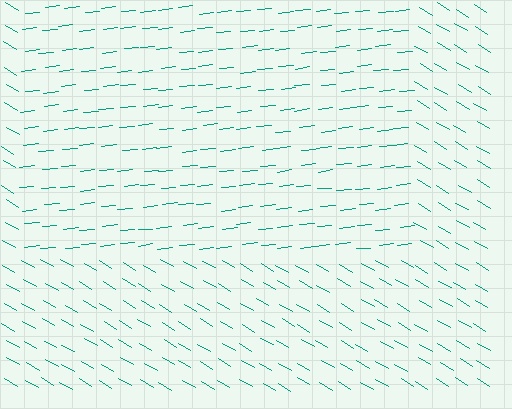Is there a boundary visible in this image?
Yes, there is a texture boundary formed by a change in line orientation.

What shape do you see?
I see a rectangle.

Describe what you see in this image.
The image is filled with small teal line segments. A rectangle region in the image has lines oriented differently from the surrounding lines, creating a visible texture boundary.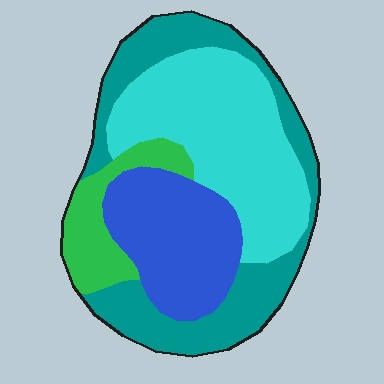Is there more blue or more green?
Blue.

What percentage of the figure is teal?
Teal covers around 30% of the figure.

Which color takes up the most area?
Cyan, at roughly 35%.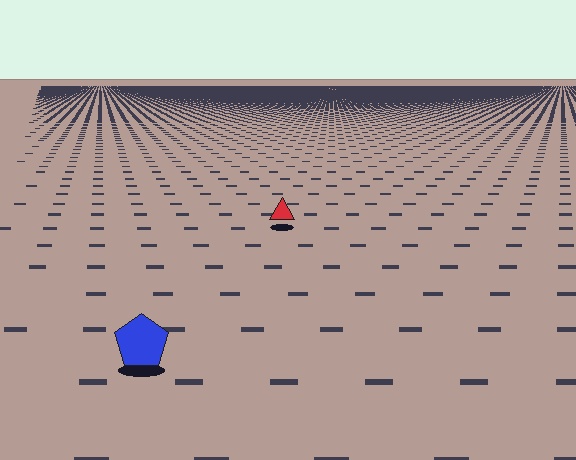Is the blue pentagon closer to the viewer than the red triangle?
Yes. The blue pentagon is closer — you can tell from the texture gradient: the ground texture is coarser near it.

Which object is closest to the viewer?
The blue pentagon is closest. The texture marks near it are larger and more spread out.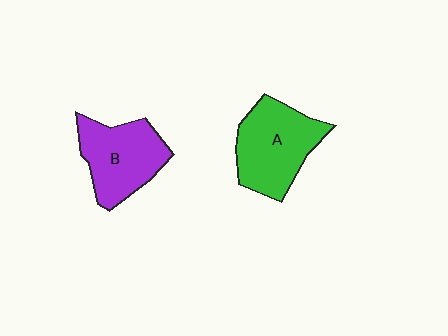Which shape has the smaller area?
Shape B (purple).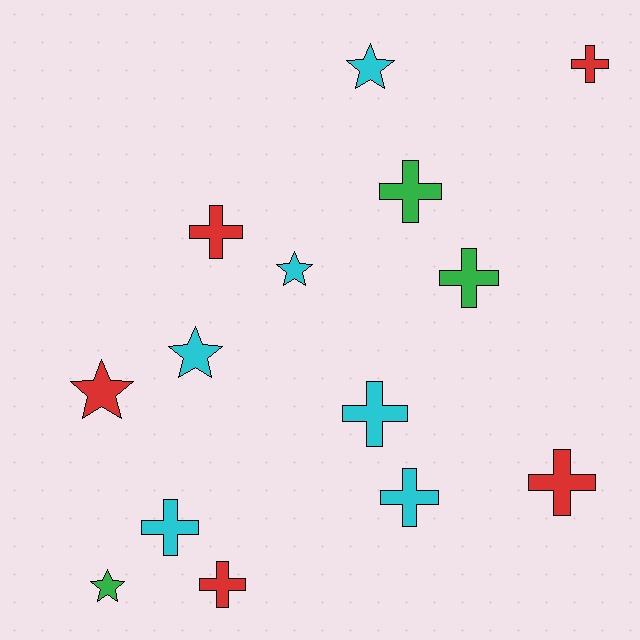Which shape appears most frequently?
Cross, with 9 objects.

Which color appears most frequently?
Cyan, with 6 objects.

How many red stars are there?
There is 1 red star.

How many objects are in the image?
There are 14 objects.